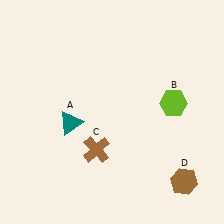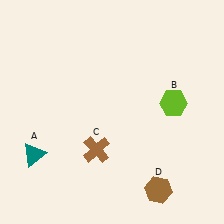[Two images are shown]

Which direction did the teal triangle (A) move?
The teal triangle (A) moved left.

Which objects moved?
The objects that moved are: the teal triangle (A), the brown hexagon (D).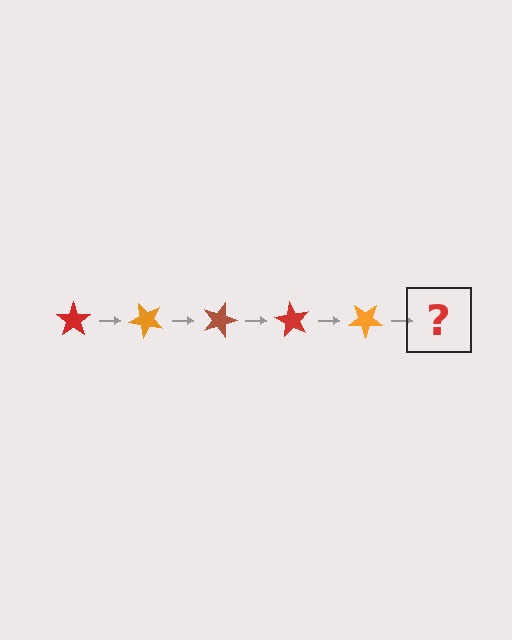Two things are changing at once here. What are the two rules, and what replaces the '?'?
The two rules are that it rotates 45 degrees each step and the color cycles through red, orange, and brown. The '?' should be a brown star, rotated 225 degrees from the start.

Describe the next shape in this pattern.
It should be a brown star, rotated 225 degrees from the start.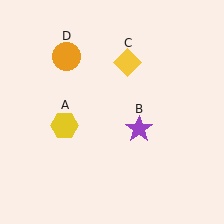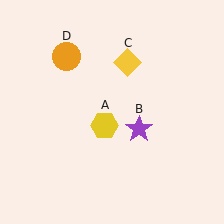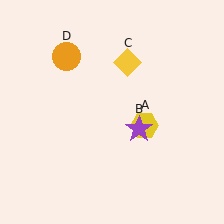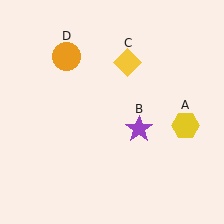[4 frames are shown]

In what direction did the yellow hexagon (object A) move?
The yellow hexagon (object A) moved right.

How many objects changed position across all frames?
1 object changed position: yellow hexagon (object A).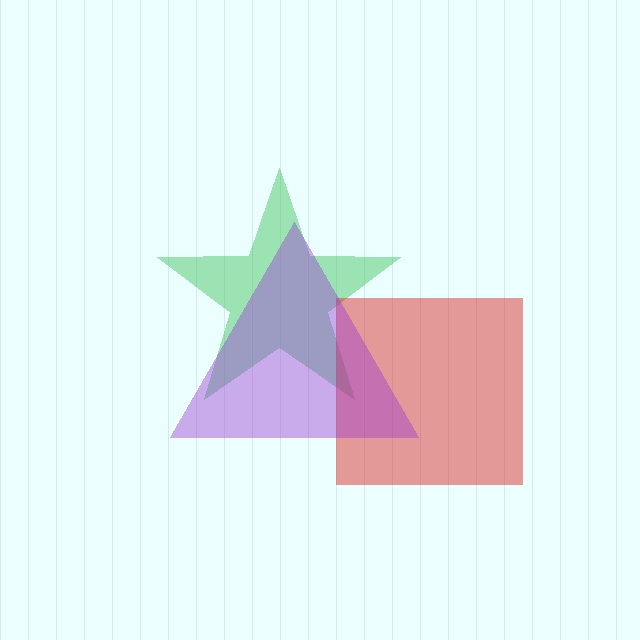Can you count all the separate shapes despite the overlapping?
Yes, there are 3 separate shapes.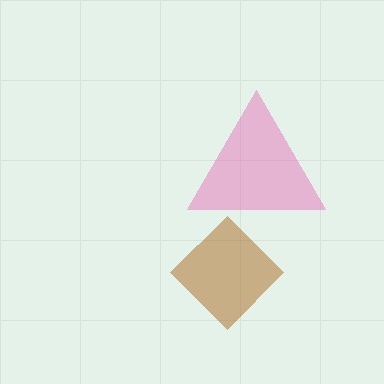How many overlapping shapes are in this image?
There are 2 overlapping shapes in the image.